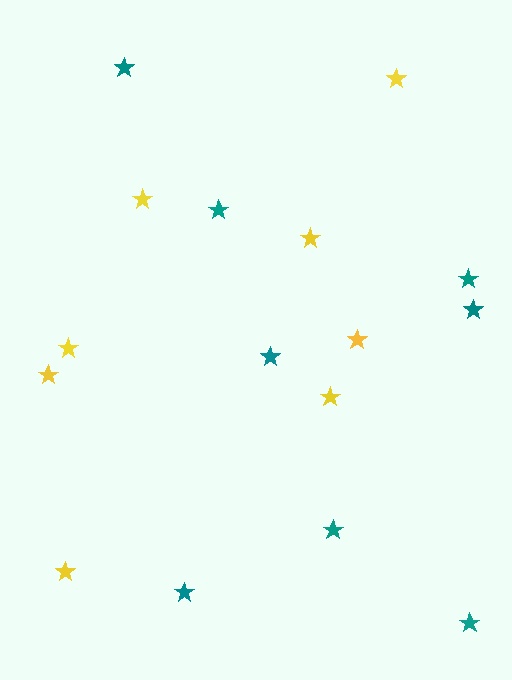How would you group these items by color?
There are 2 groups: one group of teal stars (8) and one group of yellow stars (8).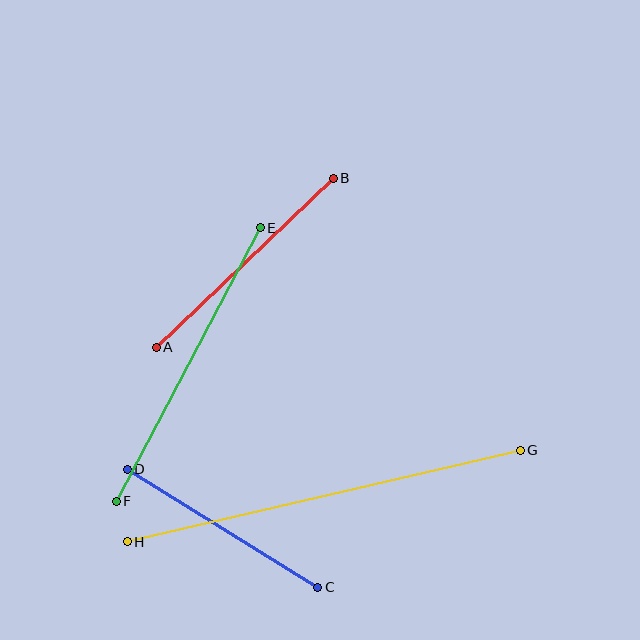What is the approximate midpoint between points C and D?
The midpoint is at approximately (223, 528) pixels.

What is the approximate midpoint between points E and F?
The midpoint is at approximately (188, 365) pixels.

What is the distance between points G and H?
The distance is approximately 404 pixels.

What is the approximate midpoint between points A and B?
The midpoint is at approximately (245, 263) pixels.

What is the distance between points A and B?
The distance is approximately 245 pixels.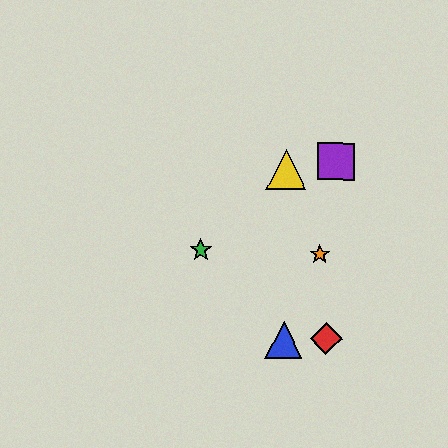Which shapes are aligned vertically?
The blue triangle, the yellow triangle are aligned vertically.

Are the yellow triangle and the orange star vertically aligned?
No, the yellow triangle is at x≈286 and the orange star is at x≈319.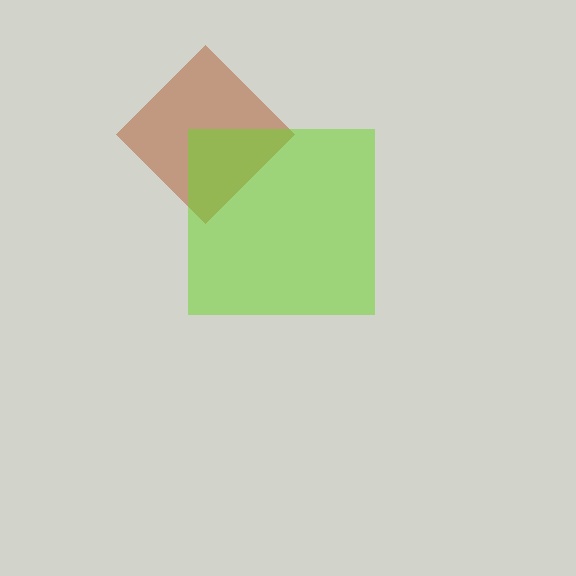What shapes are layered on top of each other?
The layered shapes are: a brown diamond, a lime square.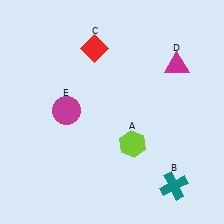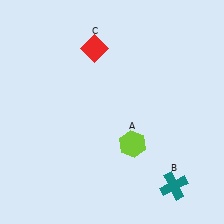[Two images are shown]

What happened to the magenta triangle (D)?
The magenta triangle (D) was removed in Image 2. It was in the top-right area of Image 1.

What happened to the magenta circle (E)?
The magenta circle (E) was removed in Image 2. It was in the top-left area of Image 1.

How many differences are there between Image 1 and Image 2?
There are 2 differences between the two images.